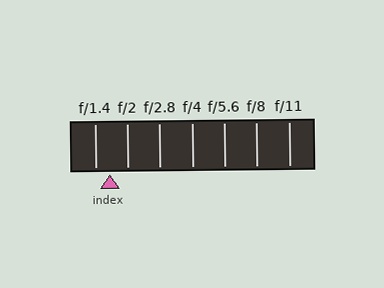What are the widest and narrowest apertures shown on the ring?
The widest aperture shown is f/1.4 and the narrowest is f/11.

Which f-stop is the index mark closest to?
The index mark is closest to f/1.4.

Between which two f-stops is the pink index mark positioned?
The index mark is between f/1.4 and f/2.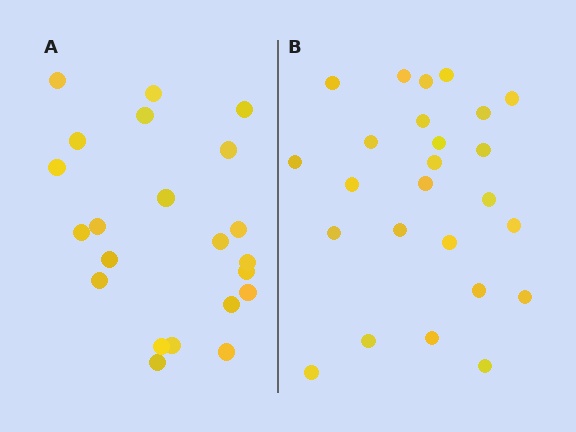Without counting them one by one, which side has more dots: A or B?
Region B (the right region) has more dots.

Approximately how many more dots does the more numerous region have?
Region B has just a few more — roughly 2 or 3 more dots than region A.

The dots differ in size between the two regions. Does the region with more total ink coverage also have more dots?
No. Region A has more total ink coverage because its dots are larger, but region B actually contains more individual dots. Total area can be misleading — the number of items is what matters here.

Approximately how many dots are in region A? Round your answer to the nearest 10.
About 20 dots. (The exact count is 22, which rounds to 20.)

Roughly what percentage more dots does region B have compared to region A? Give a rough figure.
About 15% more.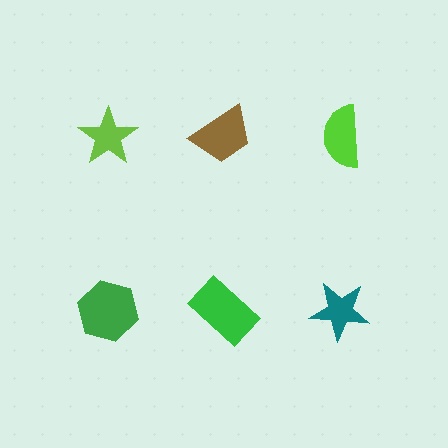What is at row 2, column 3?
A teal star.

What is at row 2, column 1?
A green hexagon.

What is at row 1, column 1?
A lime star.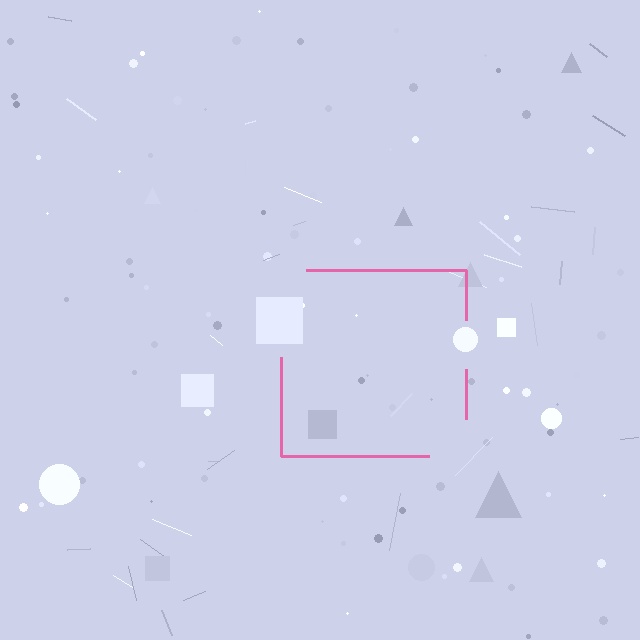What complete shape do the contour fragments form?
The contour fragments form a square.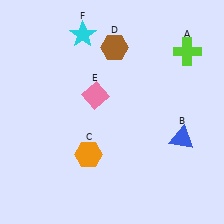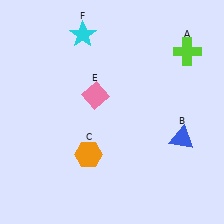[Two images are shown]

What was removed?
The brown hexagon (D) was removed in Image 2.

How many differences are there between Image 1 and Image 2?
There is 1 difference between the two images.